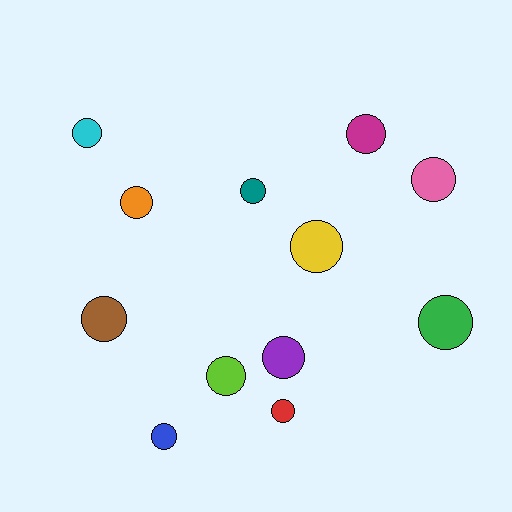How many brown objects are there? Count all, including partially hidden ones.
There is 1 brown object.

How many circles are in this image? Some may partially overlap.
There are 12 circles.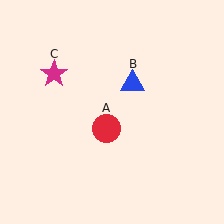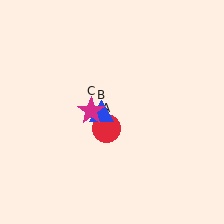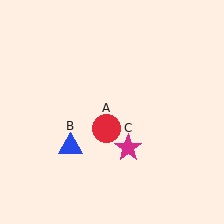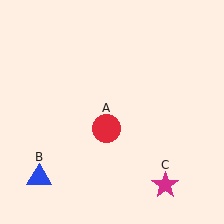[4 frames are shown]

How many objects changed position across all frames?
2 objects changed position: blue triangle (object B), magenta star (object C).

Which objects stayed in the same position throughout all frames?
Red circle (object A) remained stationary.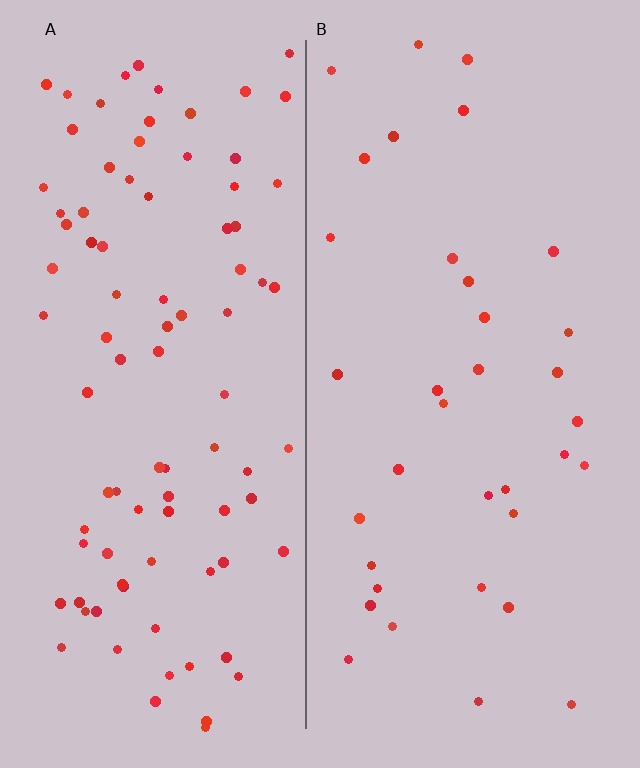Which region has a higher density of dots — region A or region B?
A (the left).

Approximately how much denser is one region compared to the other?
Approximately 2.5× — region A over region B.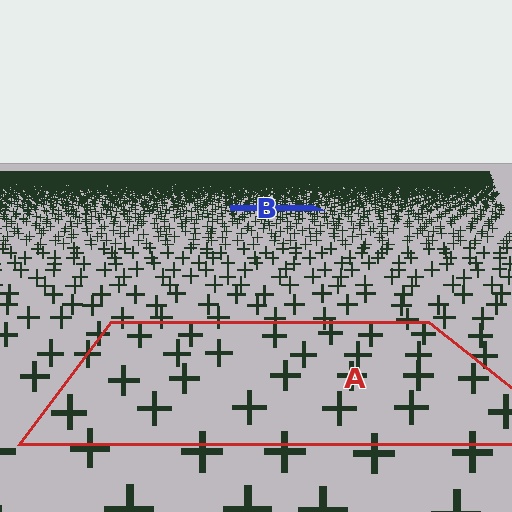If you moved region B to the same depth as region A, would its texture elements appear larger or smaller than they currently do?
They would appear larger. At a closer depth, the same texture elements are projected at a bigger on-screen size.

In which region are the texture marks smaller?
The texture marks are smaller in region B, because it is farther away.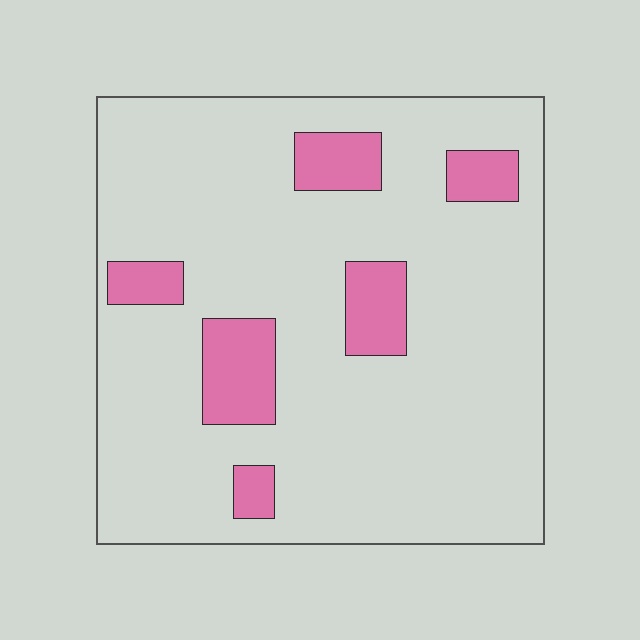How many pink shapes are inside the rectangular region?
6.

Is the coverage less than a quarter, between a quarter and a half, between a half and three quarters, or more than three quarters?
Less than a quarter.